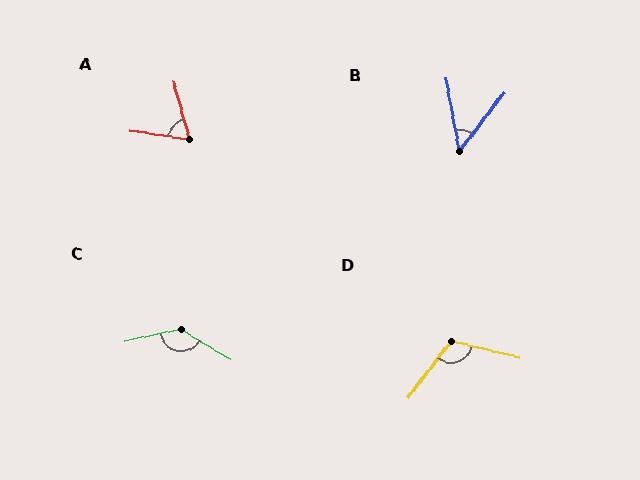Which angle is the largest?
C, at approximately 137 degrees.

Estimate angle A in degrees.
Approximately 66 degrees.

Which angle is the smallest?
B, at approximately 49 degrees.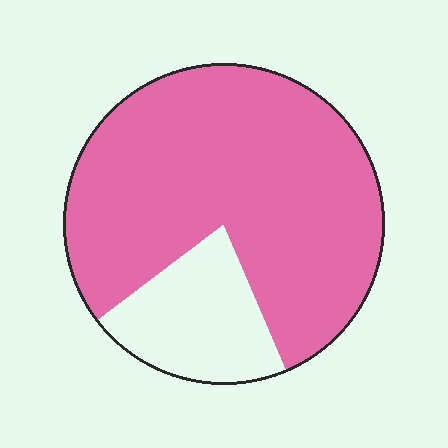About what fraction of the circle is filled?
About four fifths (4/5).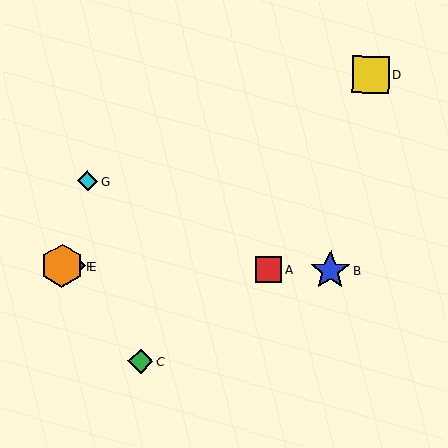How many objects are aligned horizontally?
4 objects (A, B, E, F) are aligned horizontally.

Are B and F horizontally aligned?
Yes, both are at y≈271.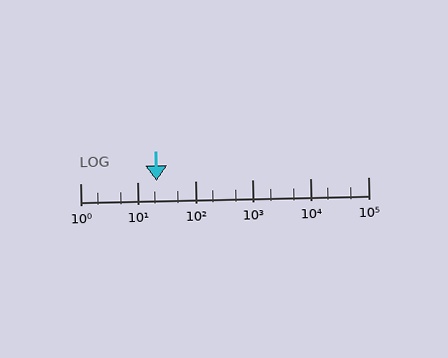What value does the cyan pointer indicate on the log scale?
The pointer indicates approximately 21.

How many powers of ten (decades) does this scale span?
The scale spans 5 decades, from 1 to 100000.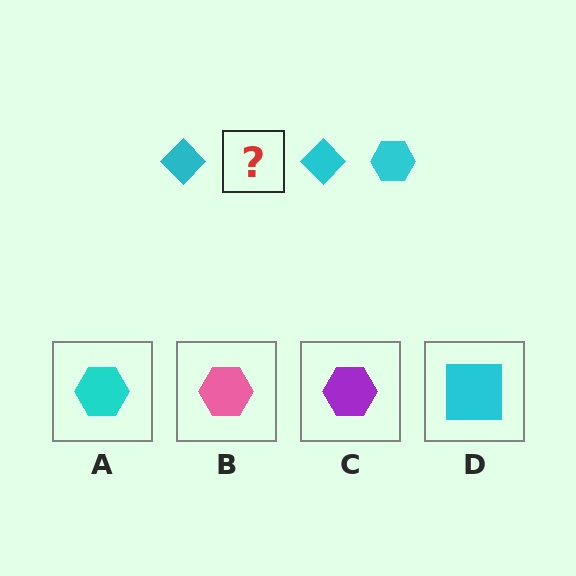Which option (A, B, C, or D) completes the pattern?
A.